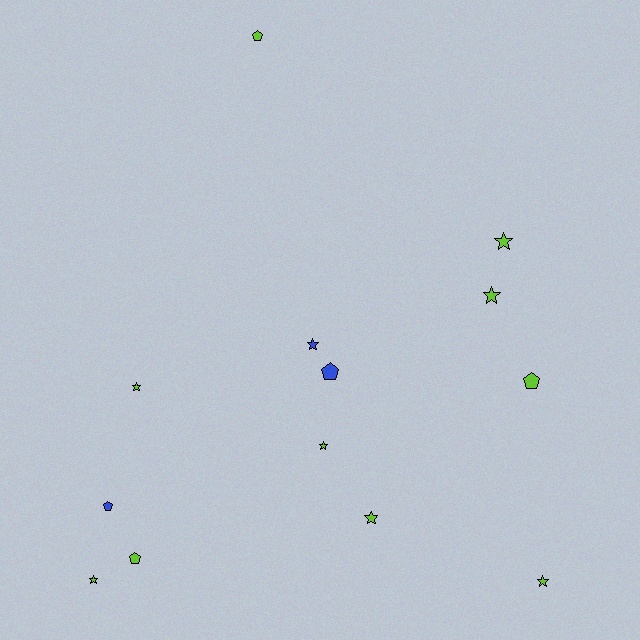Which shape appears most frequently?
Star, with 8 objects.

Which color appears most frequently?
Lime, with 10 objects.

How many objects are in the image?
There are 13 objects.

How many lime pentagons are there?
There are 3 lime pentagons.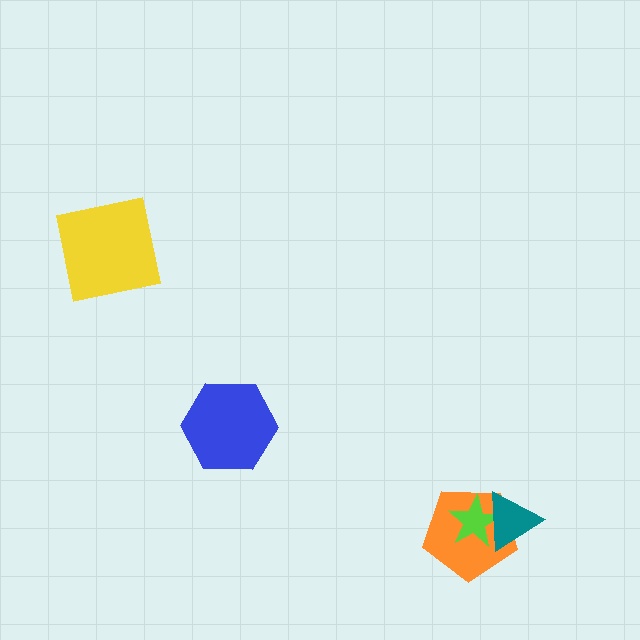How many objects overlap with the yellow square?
0 objects overlap with the yellow square.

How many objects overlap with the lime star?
2 objects overlap with the lime star.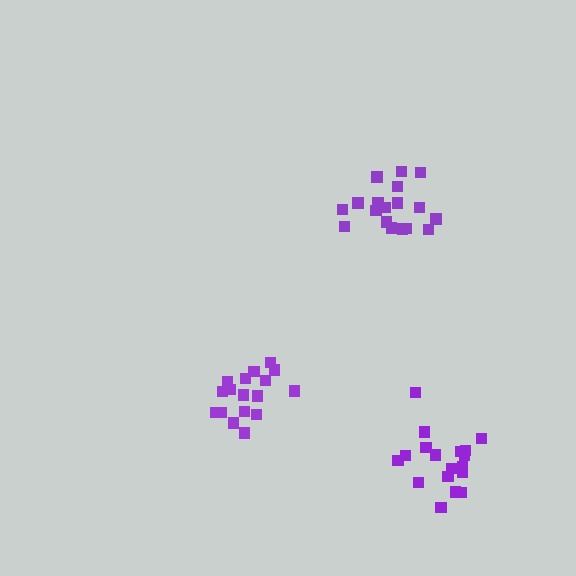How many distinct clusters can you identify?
There are 3 distinct clusters.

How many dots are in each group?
Group 1: 17 dots, Group 2: 18 dots, Group 3: 18 dots (53 total).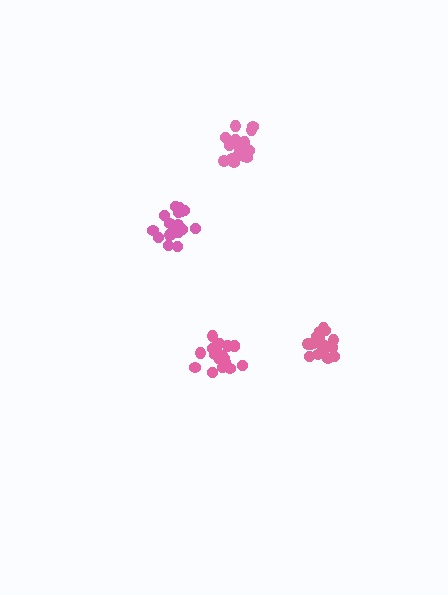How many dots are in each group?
Group 1: 20 dots, Group 2: 19 dots, Group 3: 19 dots, Group 4: 20 dots (78 total).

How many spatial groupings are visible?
There are 4 spatial groupings.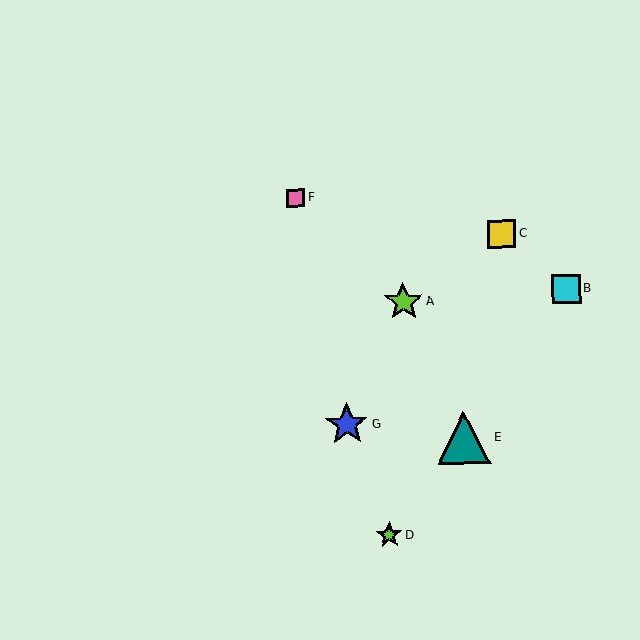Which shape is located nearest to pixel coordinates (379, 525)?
The lime star (labeled D) at (389, 535) is nearest to that location.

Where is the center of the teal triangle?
The center of the teal triangle is at (464, 437).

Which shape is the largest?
The teal triangle (labeled E) is the largest.